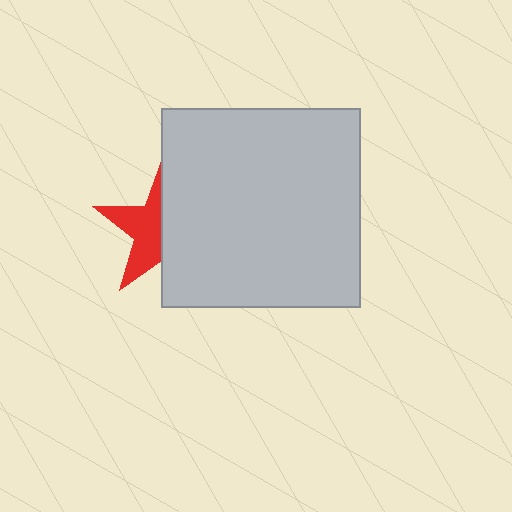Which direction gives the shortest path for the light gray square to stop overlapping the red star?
Moving right gives the shortest separation.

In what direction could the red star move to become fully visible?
The red star could move left. That would shift it out from behind the light gray square entirely.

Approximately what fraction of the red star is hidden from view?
Roughly 53% of the red star is hidden behind the light gray square.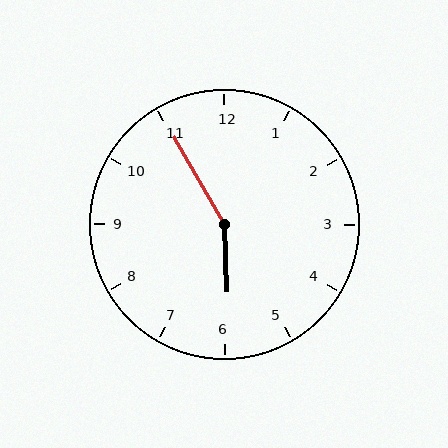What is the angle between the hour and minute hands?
Approximately 152 degrees.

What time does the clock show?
5:55.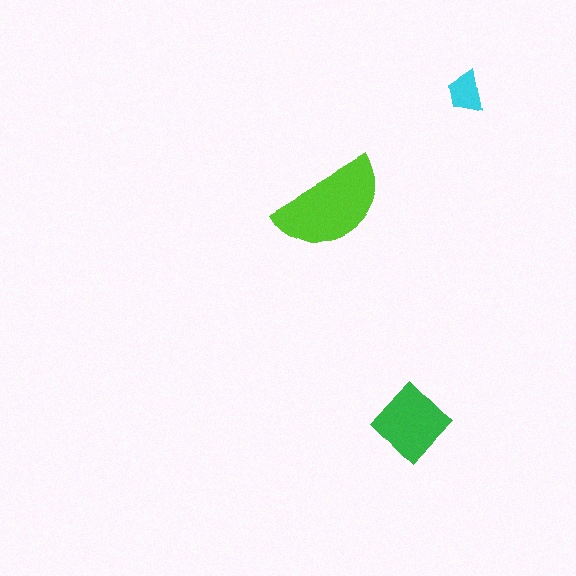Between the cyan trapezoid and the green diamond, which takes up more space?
The green diamond.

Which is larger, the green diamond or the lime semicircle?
The lime semicircle.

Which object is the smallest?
The cyan trapezoid.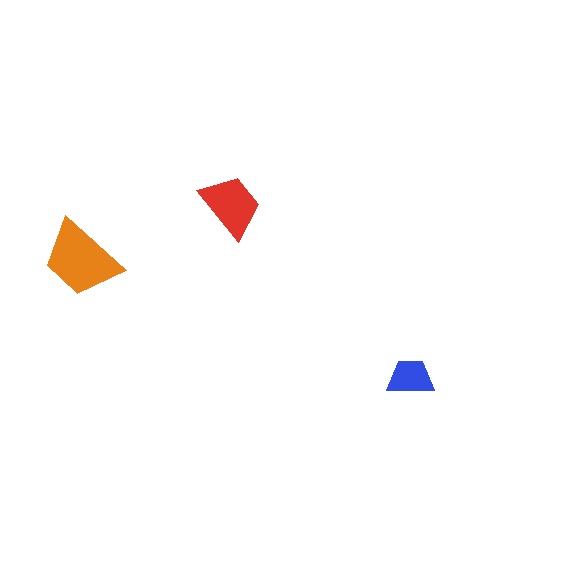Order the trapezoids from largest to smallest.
the orange one, the red one, the blue one.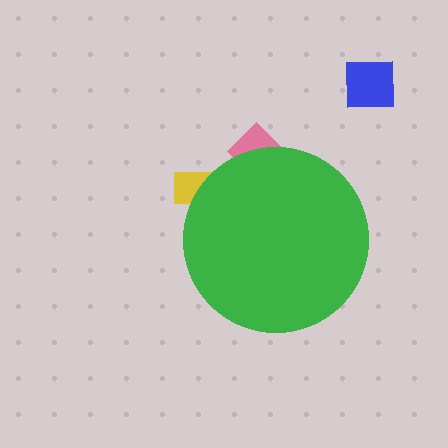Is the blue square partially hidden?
No, the blue square is fully visible.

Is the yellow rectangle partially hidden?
Yes, the yellow rectangle is partially hidden behind the green circle.